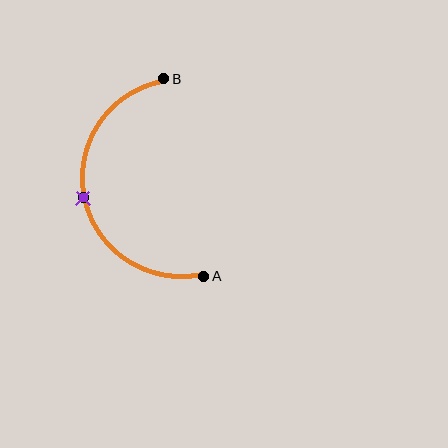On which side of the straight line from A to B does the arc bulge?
The arc bulges to the left of the straight line connecting A and B.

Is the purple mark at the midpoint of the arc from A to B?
Yes. The purple mark lies on the arc at equal arc-length from both A and B — it is the arc midpoint.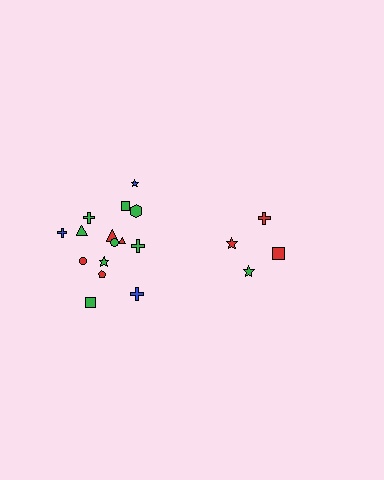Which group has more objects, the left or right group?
The left group.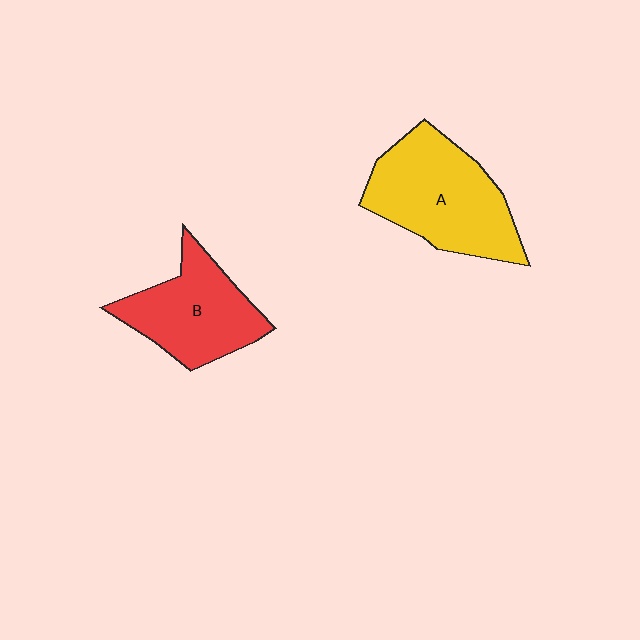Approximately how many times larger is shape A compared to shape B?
Approximately 1.3 times.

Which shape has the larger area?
Shape A (yellow).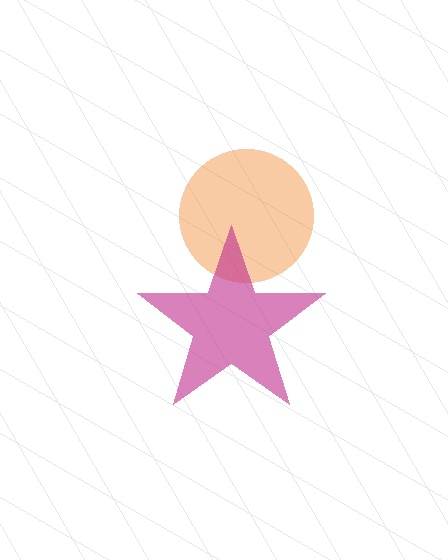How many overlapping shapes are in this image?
There are 2 overlapping shapes in the image.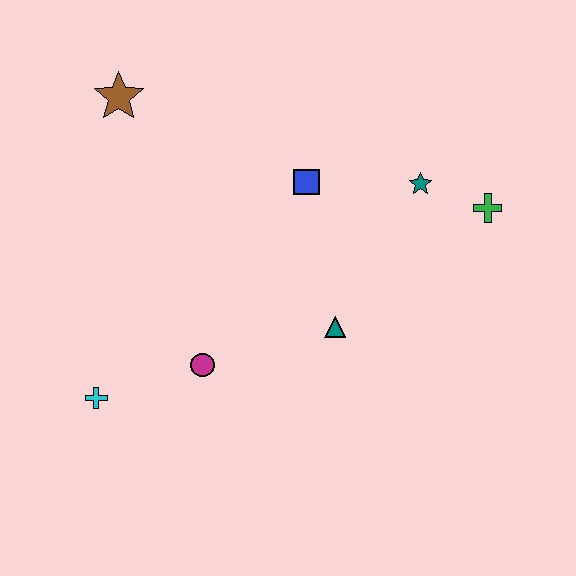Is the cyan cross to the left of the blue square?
Yes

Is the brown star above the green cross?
Yes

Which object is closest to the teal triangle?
The magenta circle is closest to the teal triangle.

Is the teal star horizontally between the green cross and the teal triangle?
Yes